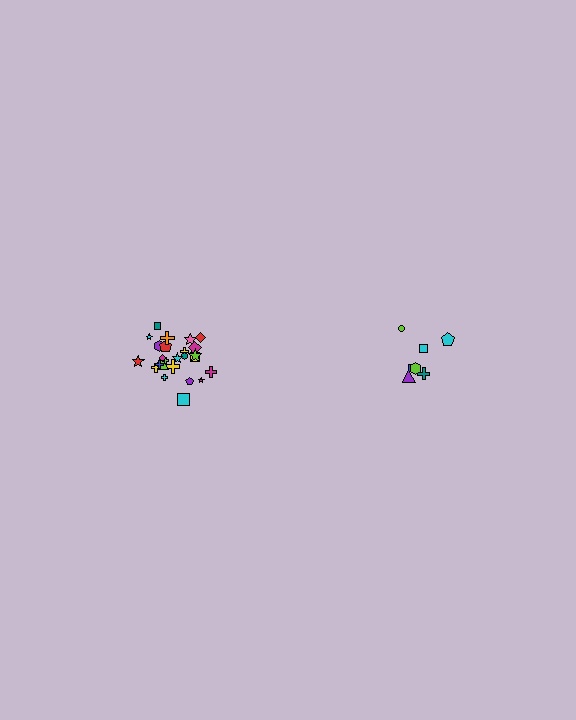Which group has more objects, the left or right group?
The left group.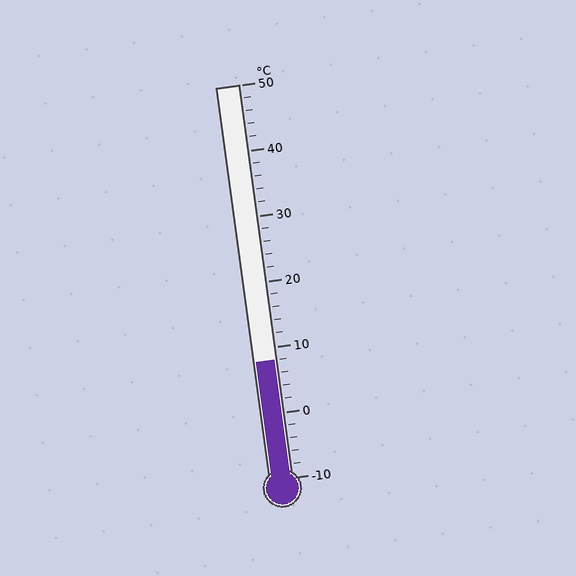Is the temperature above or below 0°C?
The temperature is above 0°C.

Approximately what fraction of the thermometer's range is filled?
The thermometer is filled to approximately 30% of its range.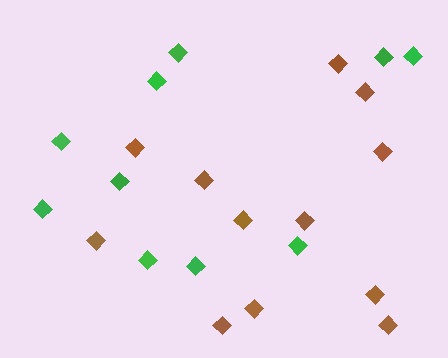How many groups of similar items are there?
There are 2 groups: one group of brown diamonds (12) and one group of green diamonds (10).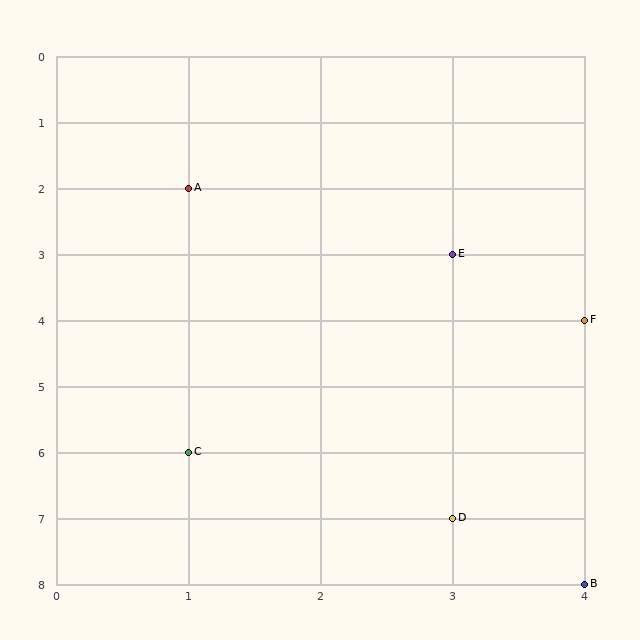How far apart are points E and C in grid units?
Points E and C are 2 columns and 3 rows apart (about 3.6 grid units diagonally).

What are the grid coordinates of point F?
Point F is at grid coordinates (4, 4).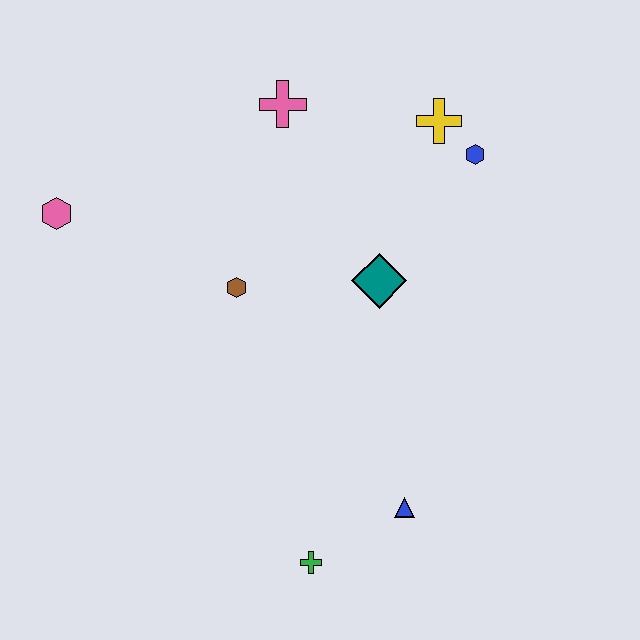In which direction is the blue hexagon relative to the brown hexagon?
The blue hexagon is to the right of the brown hexagon.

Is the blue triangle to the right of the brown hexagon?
Yes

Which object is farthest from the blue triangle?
The pink hexagon is farthest from the blue triangle.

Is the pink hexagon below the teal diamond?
No